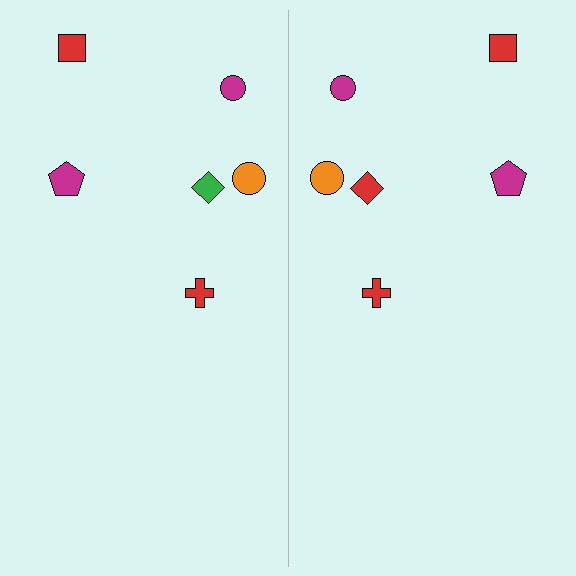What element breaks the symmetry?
The red diamond on the right side breaks the symmetry — its mirror counterpart is green.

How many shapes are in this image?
There are 12 shapes in this image.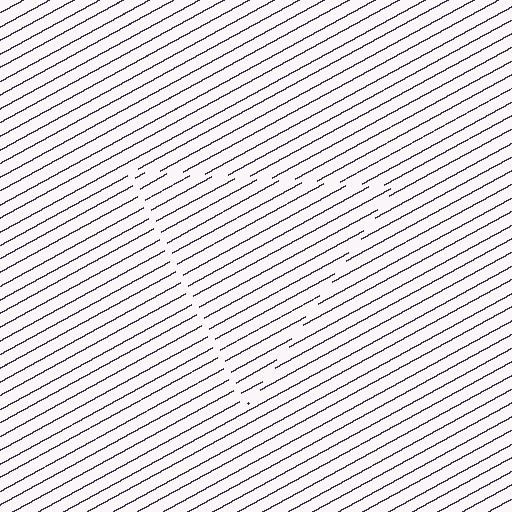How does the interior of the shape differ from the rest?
The interior of the shape contains the same grating, shifted by half a period — the contour is defined by the phase discontinuity where line-ends from the inner and outer gratings abut.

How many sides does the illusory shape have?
3 sides — the line-ends trace a triangle.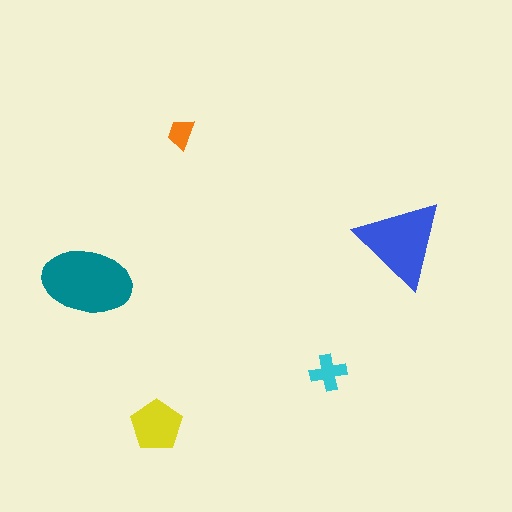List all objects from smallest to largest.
The orange trapezoid, the cyan cross, the yellow pentagon, the blue triangle, the teal ellipse.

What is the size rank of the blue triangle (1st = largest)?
2nd.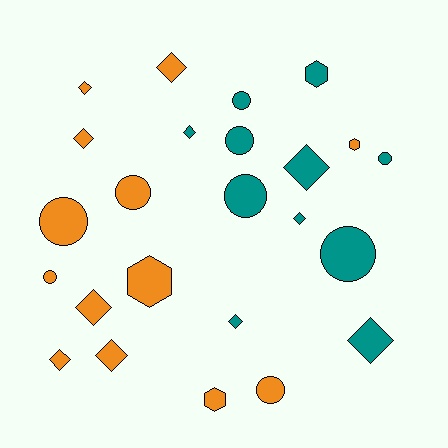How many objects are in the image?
There are 24 objects.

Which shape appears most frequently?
Diamond, with 11 objects.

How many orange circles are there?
There are 4 orange circles.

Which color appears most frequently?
Orange, with 13 objects.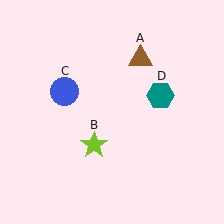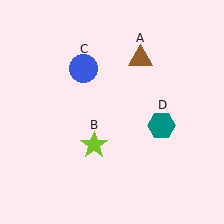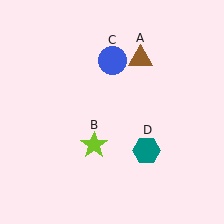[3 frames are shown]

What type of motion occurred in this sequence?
The blue circle (object C), teal hexagon (object D) rotated clockwise around the center of the scene.